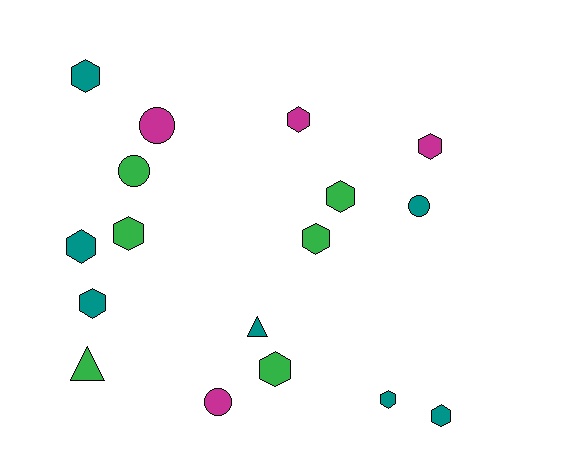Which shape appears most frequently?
Hexagon, with 11 objects.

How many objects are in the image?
There are 17 objects.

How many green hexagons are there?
There are 4 green hexagons.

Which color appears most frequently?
Teal, with 7 objects.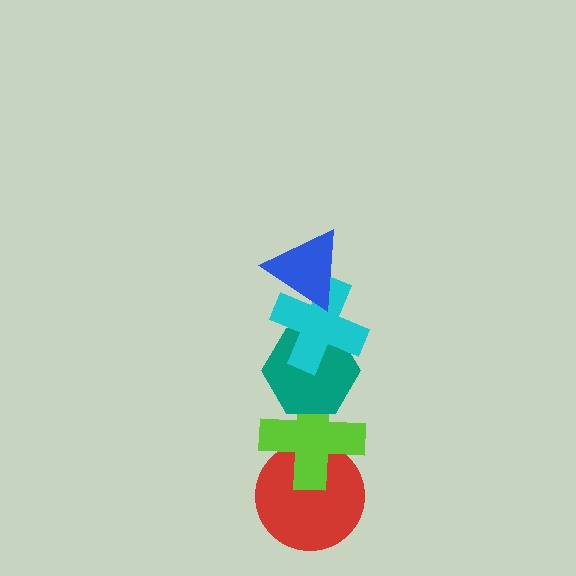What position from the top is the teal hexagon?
The teal hexagon is 3rd from the top.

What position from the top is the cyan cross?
The cyan cross is 2nd from the top.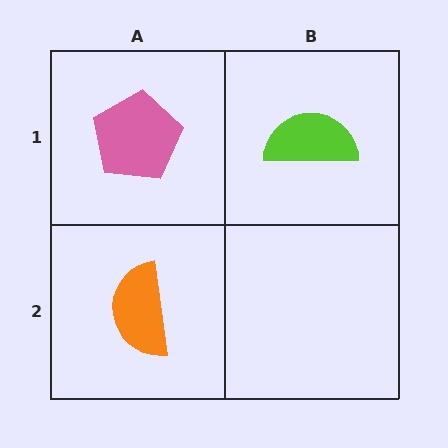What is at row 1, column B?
A lime semicircle.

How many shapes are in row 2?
1 shape.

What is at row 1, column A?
A pink pentagon.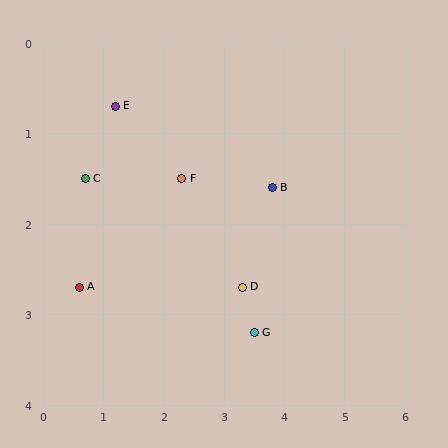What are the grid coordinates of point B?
Point B is at approximately (3.8, 1.6).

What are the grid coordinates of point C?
Point C is at approximately (0.7, 1.5).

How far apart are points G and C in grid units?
Points G and C are about 3.3 grid units apart.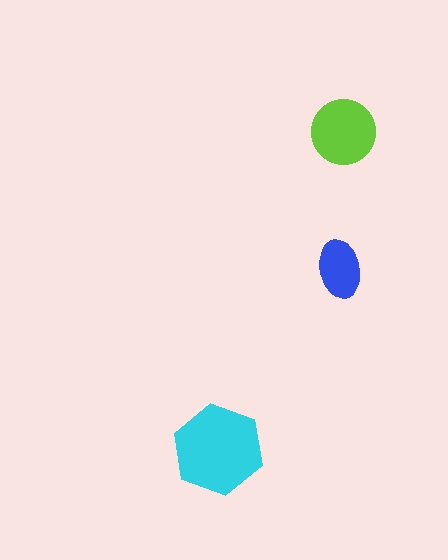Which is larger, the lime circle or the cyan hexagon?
The cyan hexagon.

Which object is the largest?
The cyan hexagon.